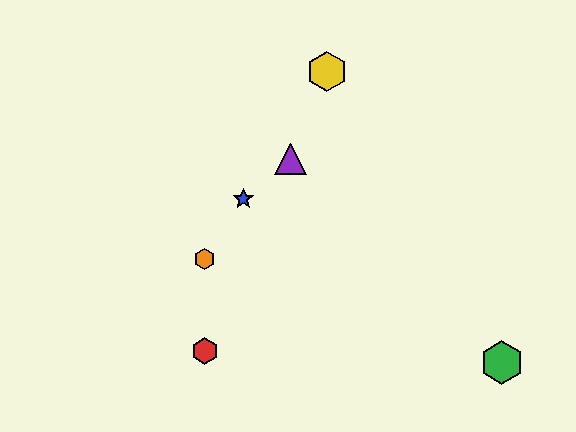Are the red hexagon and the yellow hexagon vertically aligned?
No, the red hexagon is at x≈205 and the yellow hexagon is at x≈327.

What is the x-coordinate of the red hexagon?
The red hexagon is at x≈205.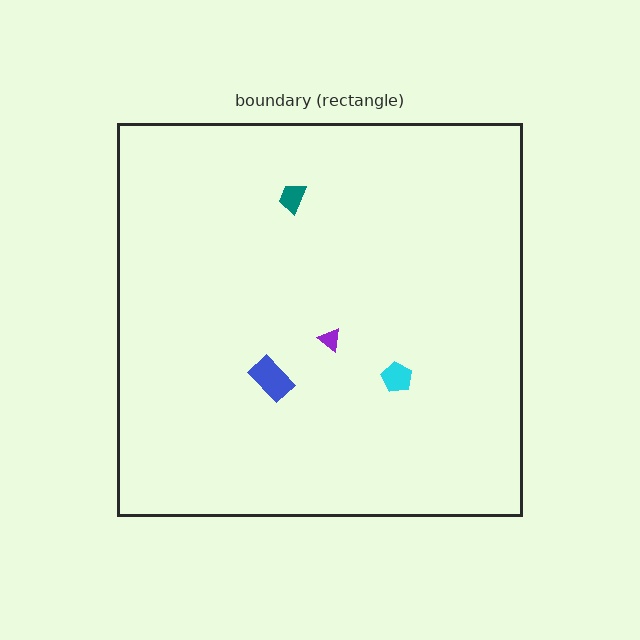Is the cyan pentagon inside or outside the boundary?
Inside.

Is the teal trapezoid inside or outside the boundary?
Inside.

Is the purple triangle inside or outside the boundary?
Inside.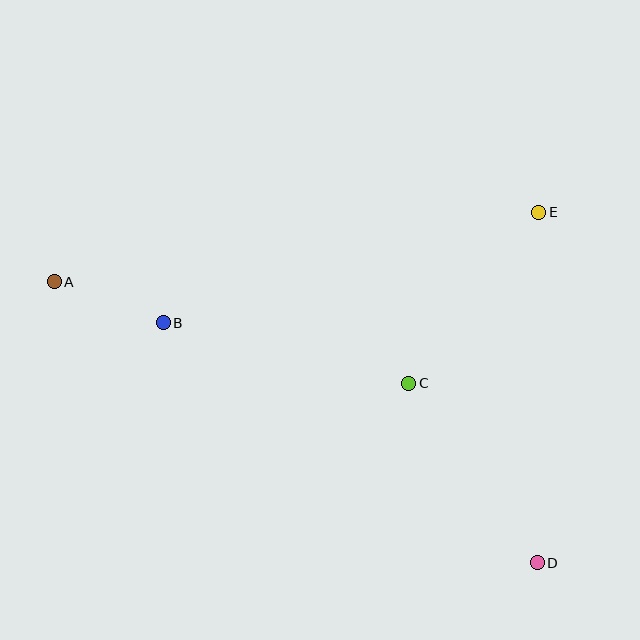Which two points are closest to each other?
Points A and B are closest to each other.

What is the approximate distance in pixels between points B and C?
The distance between B and C is approximately 253 pixels.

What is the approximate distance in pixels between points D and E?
The distance between D and E is approximately 350 pixels.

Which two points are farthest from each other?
Points A and D are farthest from each other.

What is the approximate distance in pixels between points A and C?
The distance between A and C is approximately 369 pixels.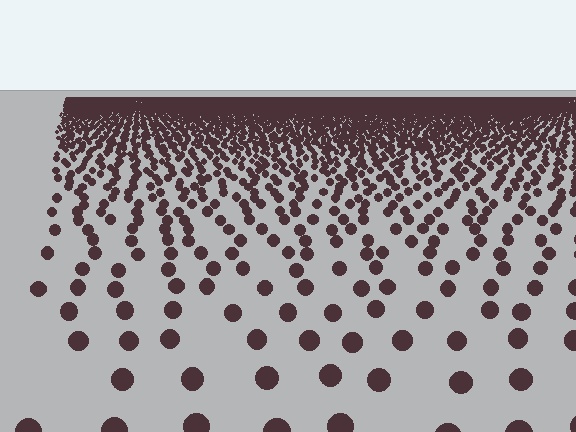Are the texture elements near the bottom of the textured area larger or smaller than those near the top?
Larger. Near the bottom, elements are closer to the viewer and appear at a bigger on-screen size.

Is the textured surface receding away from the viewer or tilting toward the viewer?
The surface is receding away from the viewer. Texture elements get smaller and denser toward the top.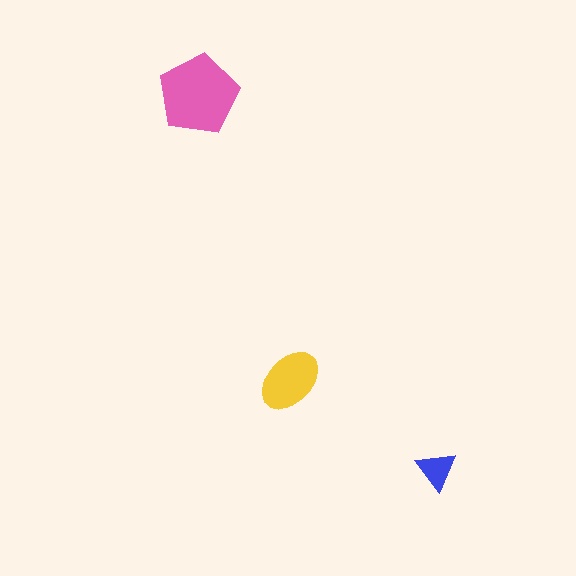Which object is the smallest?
The blue triangle.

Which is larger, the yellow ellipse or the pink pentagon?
The pink pentagon.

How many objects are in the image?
There are 3 objects in the image.